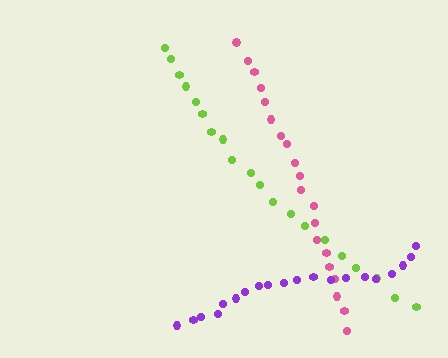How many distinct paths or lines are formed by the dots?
There are 3 distinct paths.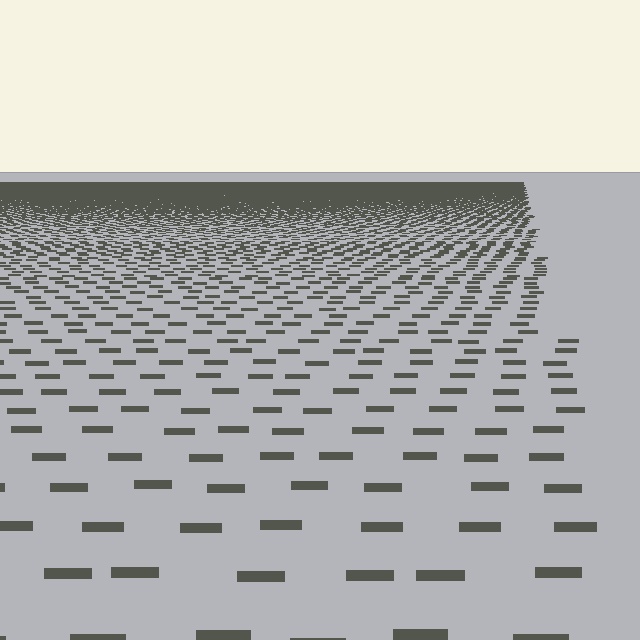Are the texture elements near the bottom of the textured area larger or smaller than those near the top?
Larger. Near the bottom, elements are closer to the viewer and appear at a bigger on-screen size.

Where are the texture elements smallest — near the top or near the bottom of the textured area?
Near the top.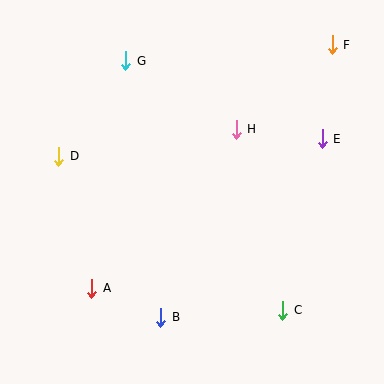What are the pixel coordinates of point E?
Point E is at (322, 139).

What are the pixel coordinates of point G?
Point G is at (126, 61).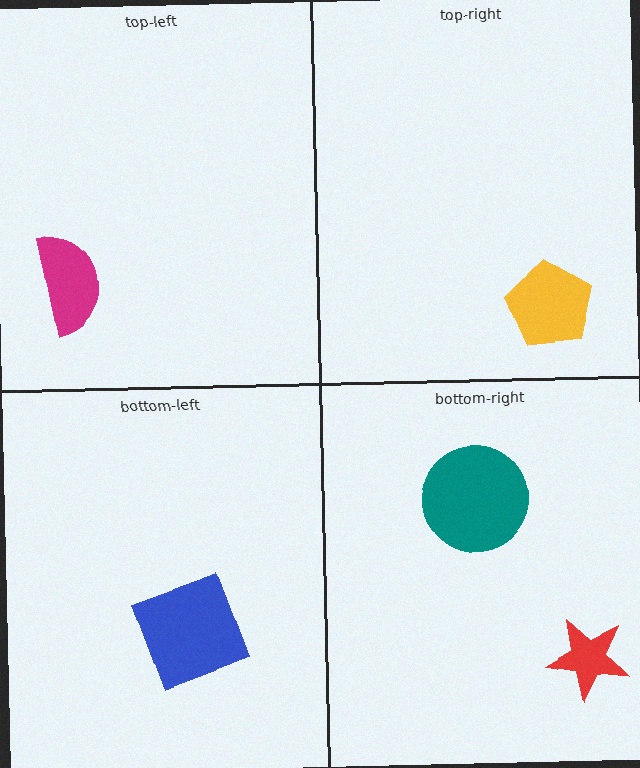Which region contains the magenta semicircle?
The top-left region.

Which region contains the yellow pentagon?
The top-right region.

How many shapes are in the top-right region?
1.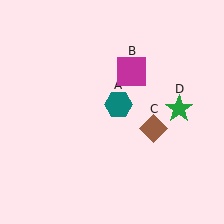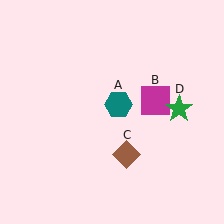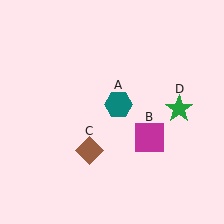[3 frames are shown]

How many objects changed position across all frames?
2 objects changed position: magenta square (object B), brown diamond (object C).